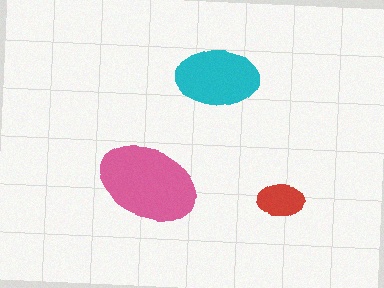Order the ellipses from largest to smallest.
the pink one, the cyan one, the red one.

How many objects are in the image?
There are 3 objects in the image.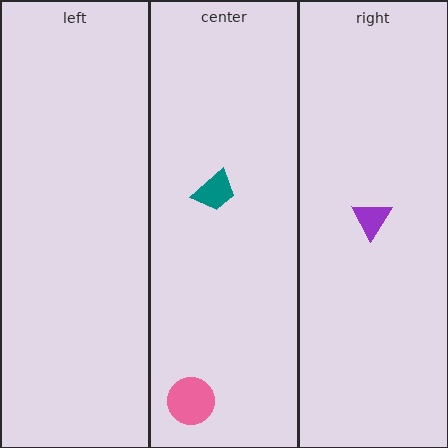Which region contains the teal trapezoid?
The center region.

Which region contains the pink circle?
The center region.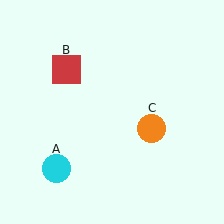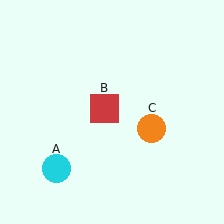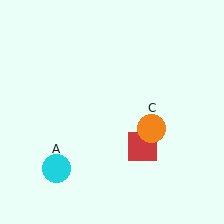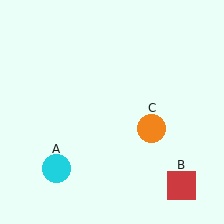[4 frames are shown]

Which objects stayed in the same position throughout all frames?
Cyan circle (object A) and orange circle (object C) remained stationary.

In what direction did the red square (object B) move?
The red square (object B) moved down and to the right.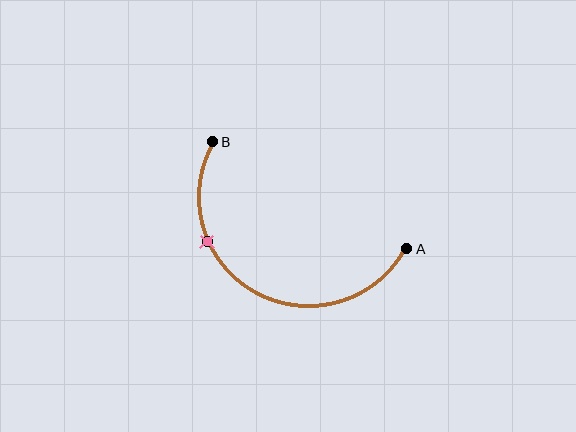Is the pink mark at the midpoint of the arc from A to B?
No. The pink mark lies on the arc but is closer to endpoint B. The arc midpoint would be at the point on the curve equidistant along the arc from both A and B.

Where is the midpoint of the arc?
The arc midpoint is the point on the curve farthest from the straight line joining A and B. It sits below that line.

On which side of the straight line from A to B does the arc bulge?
The arc bulges below the straight line connecting A and B.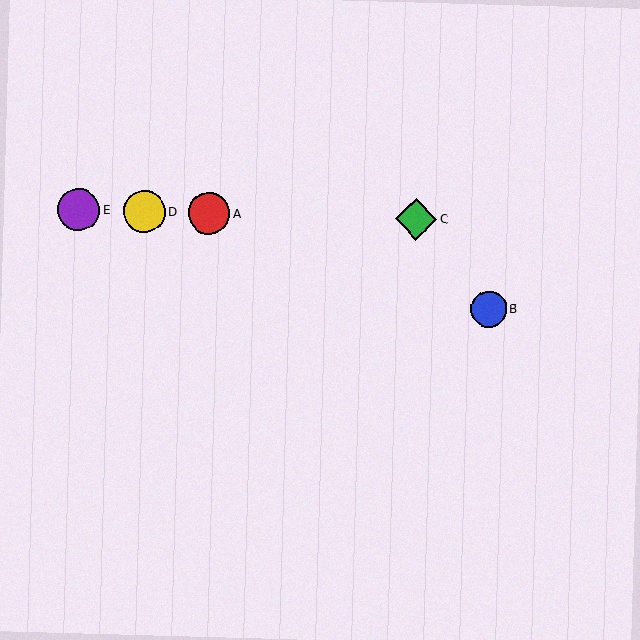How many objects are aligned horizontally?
4 objects (A, C, D, E) are aligned horizontally.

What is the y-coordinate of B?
Object B is at y≈309.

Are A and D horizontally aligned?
Yes, both are at y≈213.